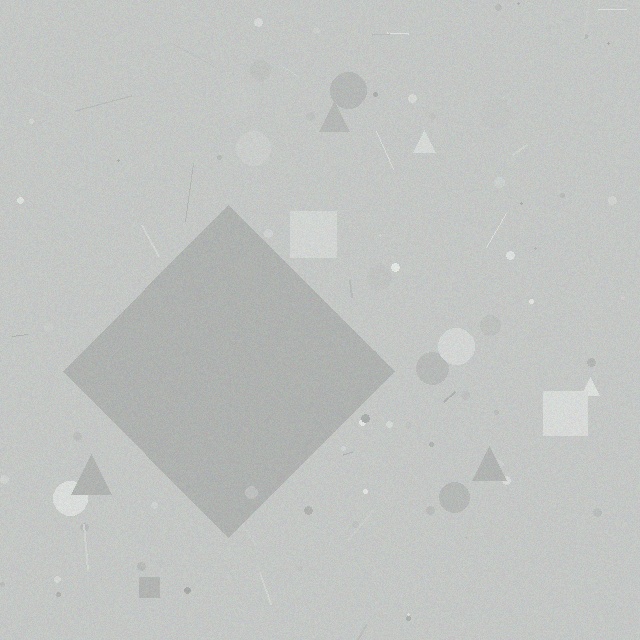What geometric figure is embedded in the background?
A diamond is embedded in the background.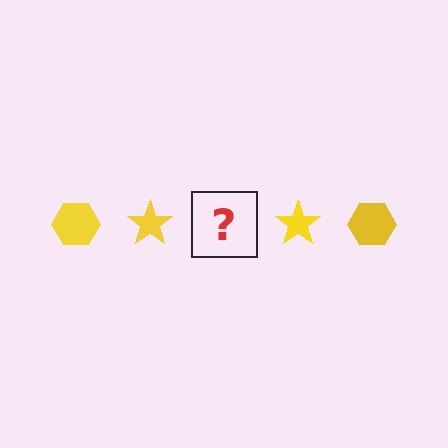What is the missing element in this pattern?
The missing element is a yellow hexagon.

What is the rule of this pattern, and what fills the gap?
The rule is that the pattern cycles through hexagon, star shapes in yellow. The gap should be filled with a yellow hexagon.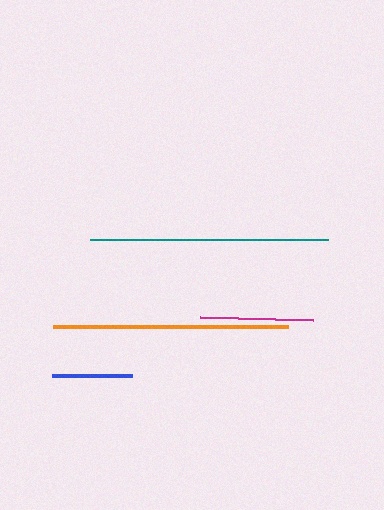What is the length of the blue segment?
The blue segment is approximately 80 pixels long.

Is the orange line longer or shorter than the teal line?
The teal line is longer than the orange line.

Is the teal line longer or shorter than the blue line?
The teal line is longer than the blue line.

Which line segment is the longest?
The teal line is the longest at approximately 238 pixels.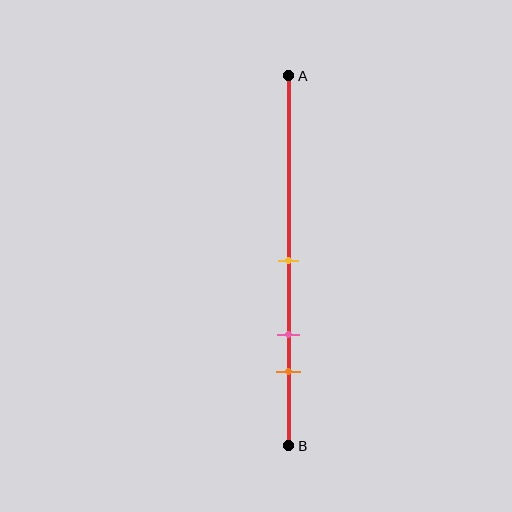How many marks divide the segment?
There are 3 marks dividing the segment.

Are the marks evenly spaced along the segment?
Yes, the marks are approximately evenly spaced.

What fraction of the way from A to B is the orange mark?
The orange mark is approximately 80% (0.8) of the way from A to B.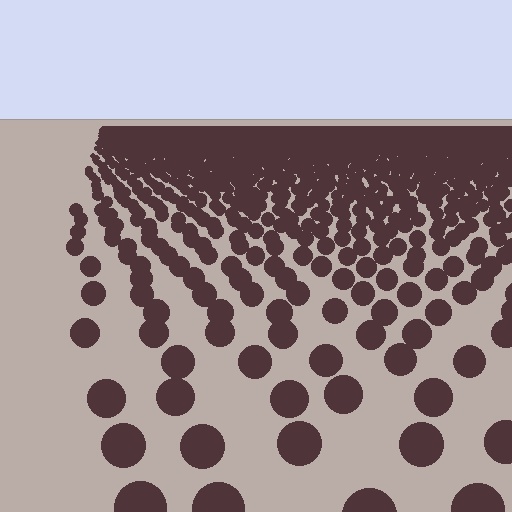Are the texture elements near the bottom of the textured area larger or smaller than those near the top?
Larger. Near the bottom, elements are closer to the viewer and appear at a bigger on-screen size.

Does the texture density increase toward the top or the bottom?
Density increases toward the top.